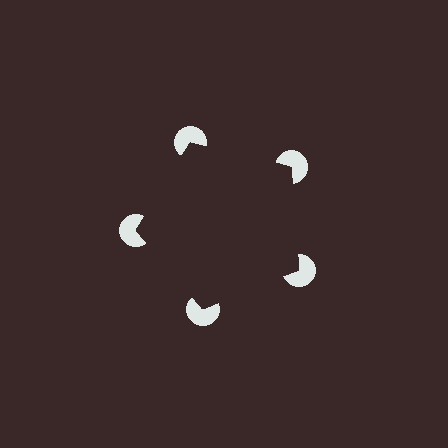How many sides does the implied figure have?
5 sides.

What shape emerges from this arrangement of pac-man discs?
An illusory pentagon — its edges are inferred from the aligned wedge cuts in the pac-man discs, not physically drawn.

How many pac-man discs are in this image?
There are 5 — one at each vertex of the illusory pentagon.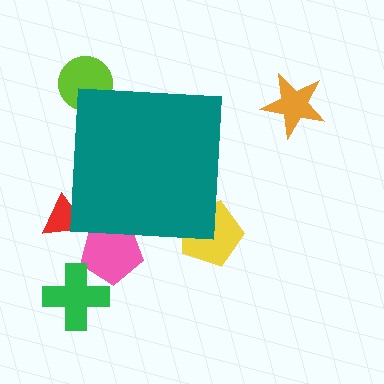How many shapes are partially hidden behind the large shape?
4 shapes are partially hidden.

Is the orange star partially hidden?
No, the orange star is fully visible.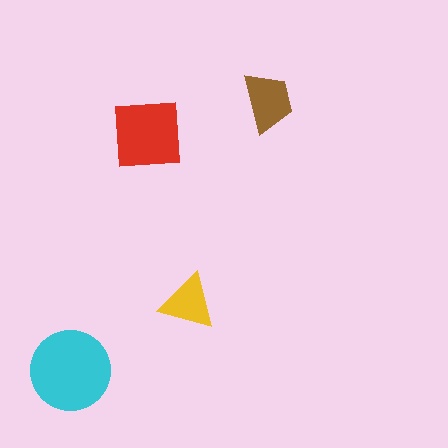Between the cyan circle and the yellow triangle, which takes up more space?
The cyan circle.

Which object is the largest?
The cyan circle.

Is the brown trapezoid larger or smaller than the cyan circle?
Smaller.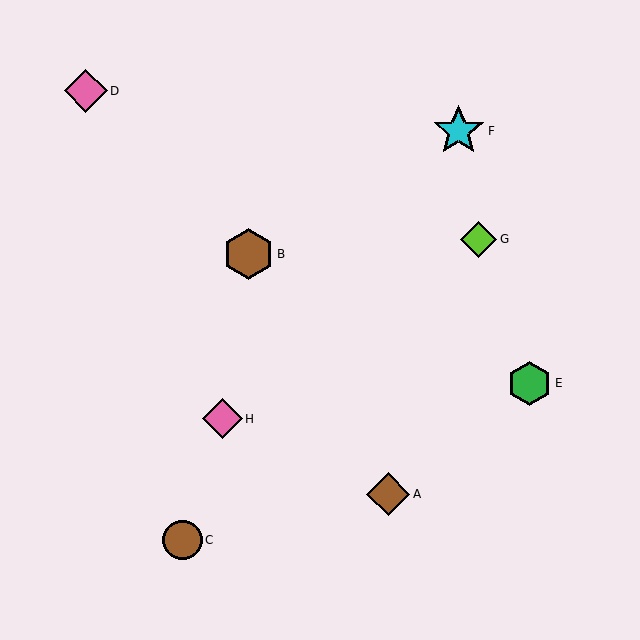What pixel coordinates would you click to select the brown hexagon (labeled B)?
Click at (249, 254) to select the brown hexagon B.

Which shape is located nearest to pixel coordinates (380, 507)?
The brown diamond (labeled A) at (388, 494) is nearest to that location.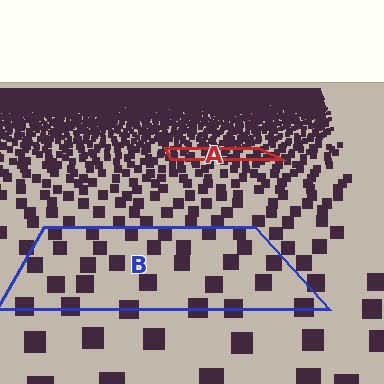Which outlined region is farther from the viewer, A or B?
Region A is farther from the viewer — the texture elements inside it appear smaller and more densely packed.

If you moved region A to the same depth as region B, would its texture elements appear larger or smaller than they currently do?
They would appear larger. At a closer depth, the same texture elements are projected at a bigger on-screen size.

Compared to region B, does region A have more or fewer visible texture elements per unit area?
Region A has more texture elements per unit area — they are packed more densely because it is farther away.